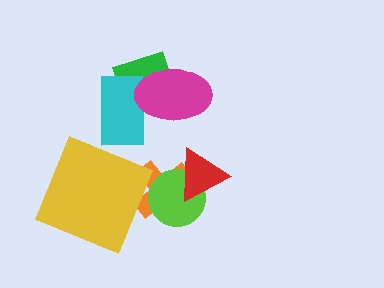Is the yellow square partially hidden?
No, no other shape covers it.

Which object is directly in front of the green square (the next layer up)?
The cyan rectangle is directly in front of the green square.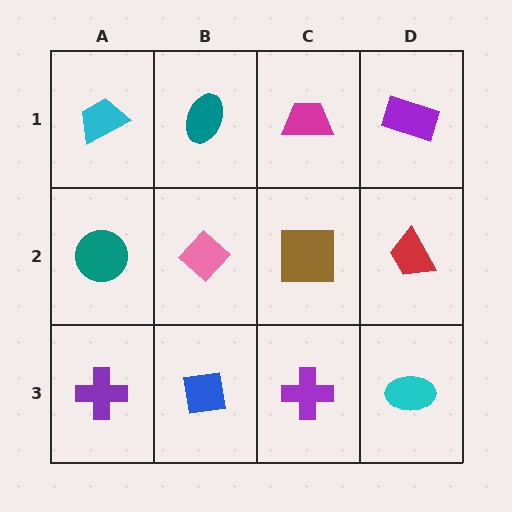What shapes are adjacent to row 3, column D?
A red trapezoid (row 2, column D), a purple cross (row 3, column C).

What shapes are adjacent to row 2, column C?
A magenta trapezoid (row 1, column C), a purple cross (row 3, column C), a pink diamond (row 2, column B), a red trapezoid (row 2, column D).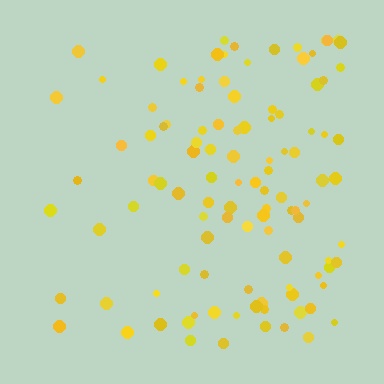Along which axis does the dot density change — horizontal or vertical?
Horizontal.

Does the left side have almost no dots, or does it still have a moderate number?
Still a moderate number, just noticeably fewer than the right.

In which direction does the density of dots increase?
From left to right, with the right side densest.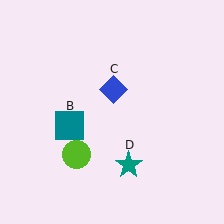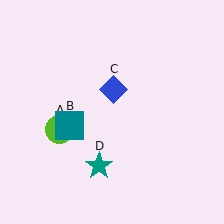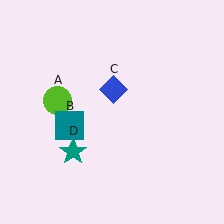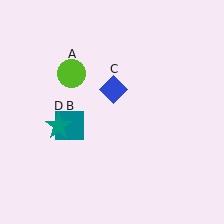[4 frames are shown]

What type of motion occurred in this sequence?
The lime circle (object A), teal star (object D) rotated clockwise around the center of the scene.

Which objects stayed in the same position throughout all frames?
Teal square (object B) and blue diamond (object C) remained stationary.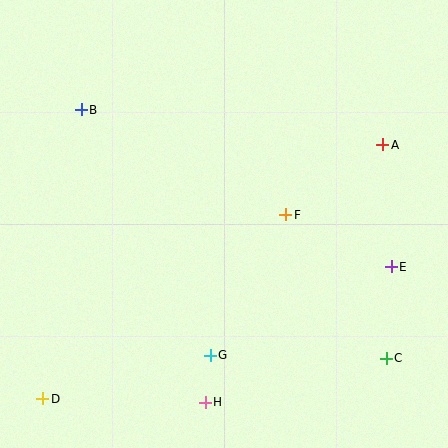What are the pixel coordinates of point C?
Point C is at (386, 358).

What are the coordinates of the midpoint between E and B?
The midpoint between E and B is at (236, 188).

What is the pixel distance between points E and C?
The distance between E and C is 92 pixels.